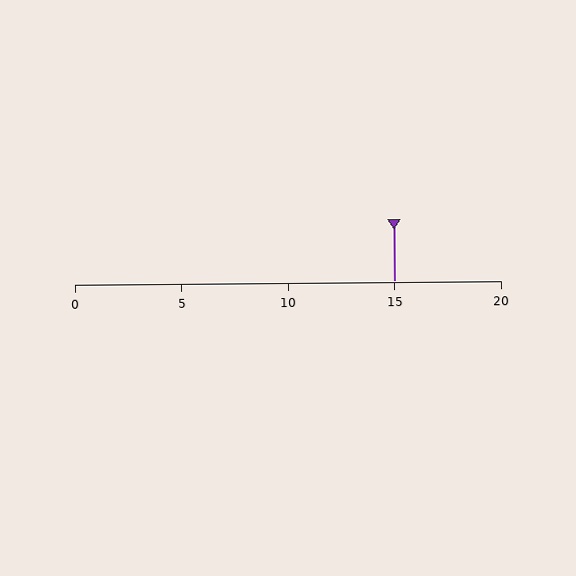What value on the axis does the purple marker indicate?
The marker indicates approximately 15.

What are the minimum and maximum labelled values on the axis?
The axis runs from 0 to 20.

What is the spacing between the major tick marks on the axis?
The major ticks are spaced 5 apart.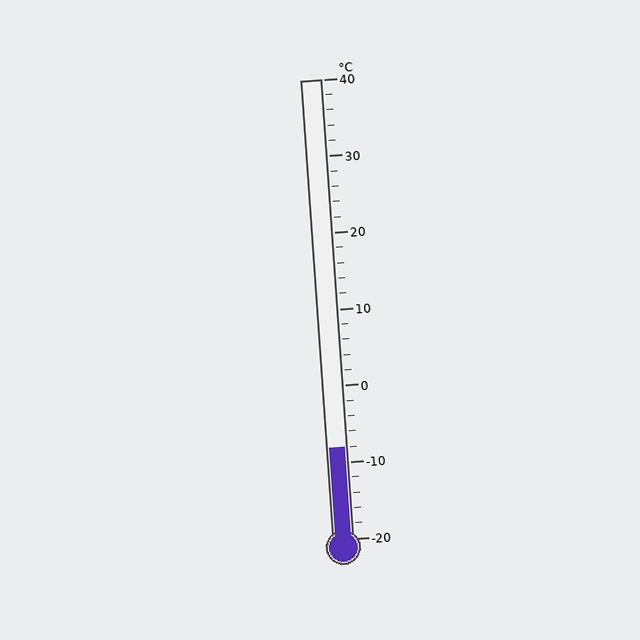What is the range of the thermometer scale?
The thermometer scale ranges from -20°C to 40°C.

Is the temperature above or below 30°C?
The temperature is below 30°C.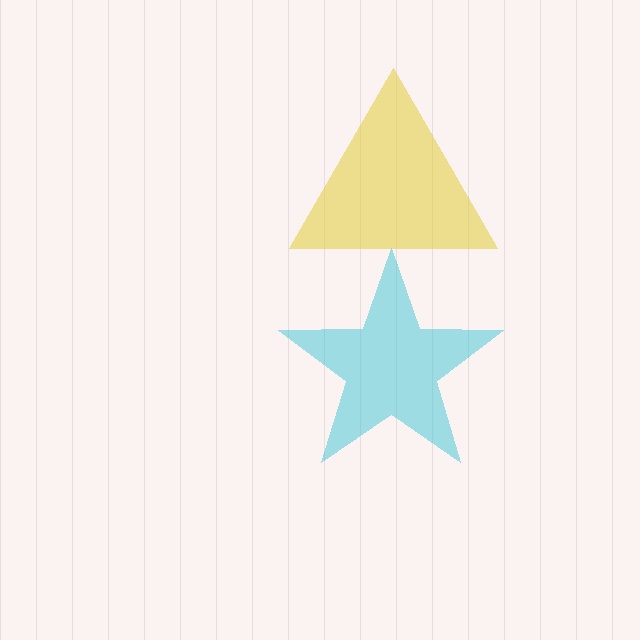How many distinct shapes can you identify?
There are 2 distinct shapes: a yellow triangle, a cyan star.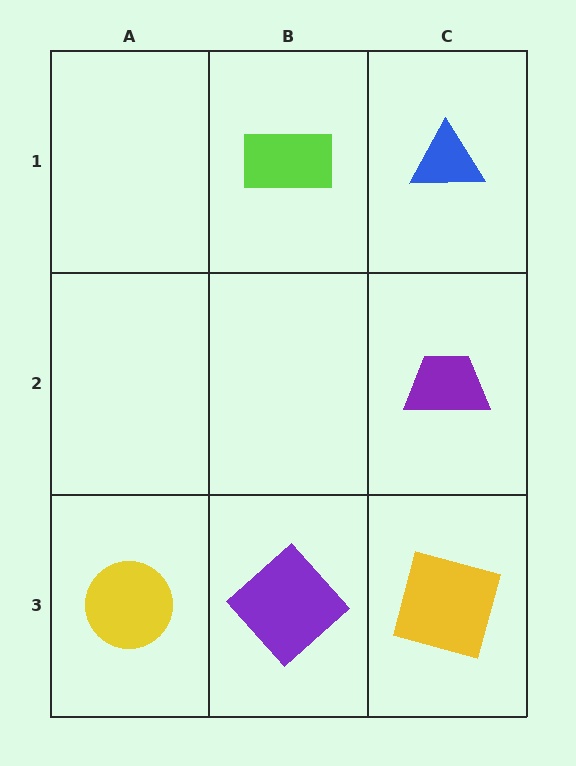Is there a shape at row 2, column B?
No, that cell is empty.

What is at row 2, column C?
A purple trapezoid.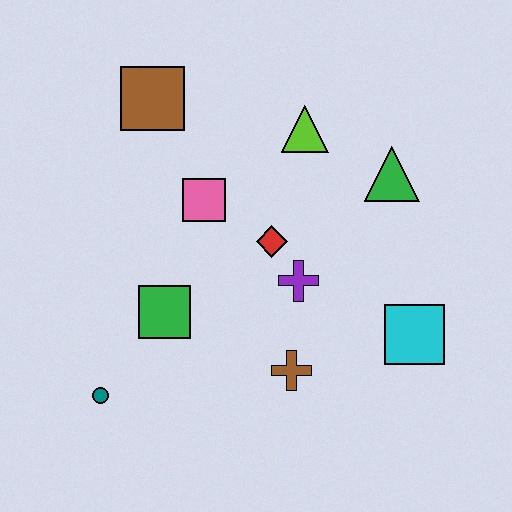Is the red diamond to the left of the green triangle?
Yes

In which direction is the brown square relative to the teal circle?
The brown square is above the teal circle.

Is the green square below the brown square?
Yes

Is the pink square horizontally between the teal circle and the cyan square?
Yes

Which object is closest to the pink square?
The red diamond is closest to the pink square.